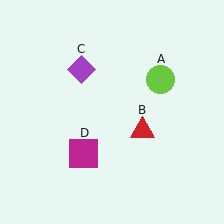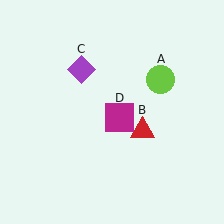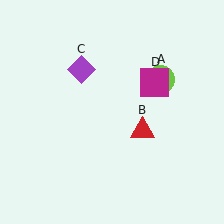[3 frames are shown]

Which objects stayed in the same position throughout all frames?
Lime circle (object A) and red triangle (object B) and purple diamond (object C) remained stationary.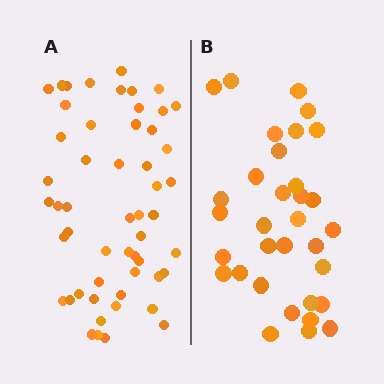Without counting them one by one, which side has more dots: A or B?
Region A (the left region) has more dots.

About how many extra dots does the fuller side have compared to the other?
Region A has approximately 20 more dots than region B.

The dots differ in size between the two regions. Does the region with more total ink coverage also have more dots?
No. Region B has more total ink coverage because its dots are larger, but region A actually contains more individual dots. Total area can be misleading — the number of items is what matters here.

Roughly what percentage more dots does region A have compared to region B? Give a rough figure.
About 60% more.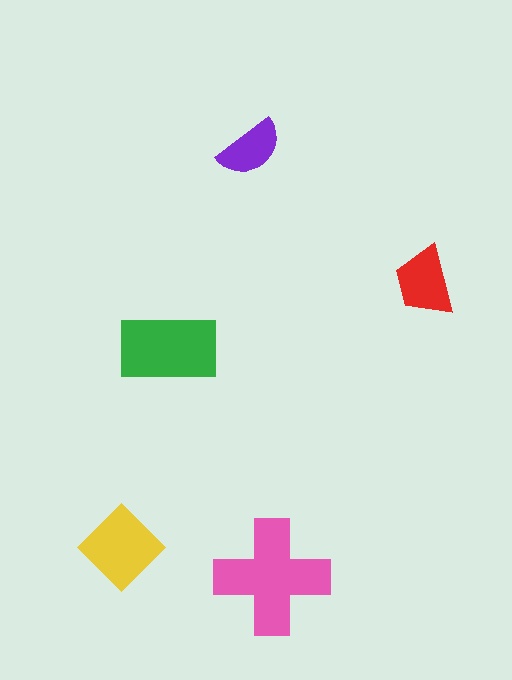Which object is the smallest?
The purple semicircle.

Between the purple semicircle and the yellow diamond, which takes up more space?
The yellow diamond.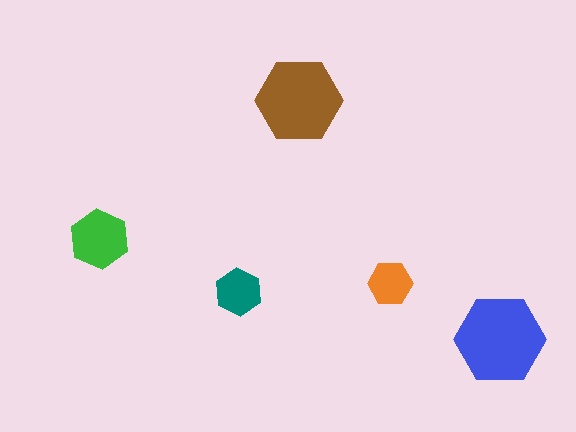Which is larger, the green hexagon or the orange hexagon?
The green one.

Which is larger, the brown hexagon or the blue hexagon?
The blue one.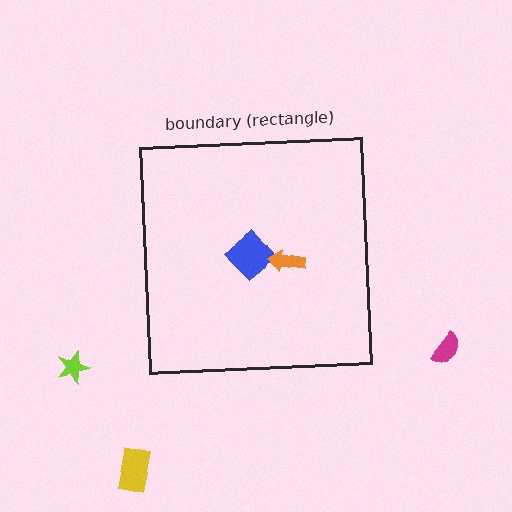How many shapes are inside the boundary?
2 inside, 3 outside.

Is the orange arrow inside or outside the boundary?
Inside.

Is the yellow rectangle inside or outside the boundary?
Outside.